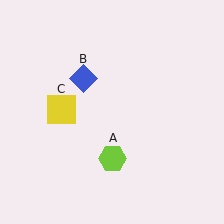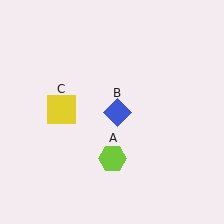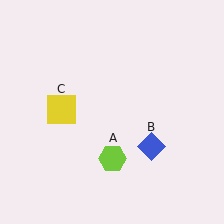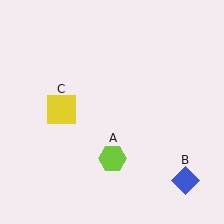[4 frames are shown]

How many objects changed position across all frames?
1 object changed position: blue diamond (object B).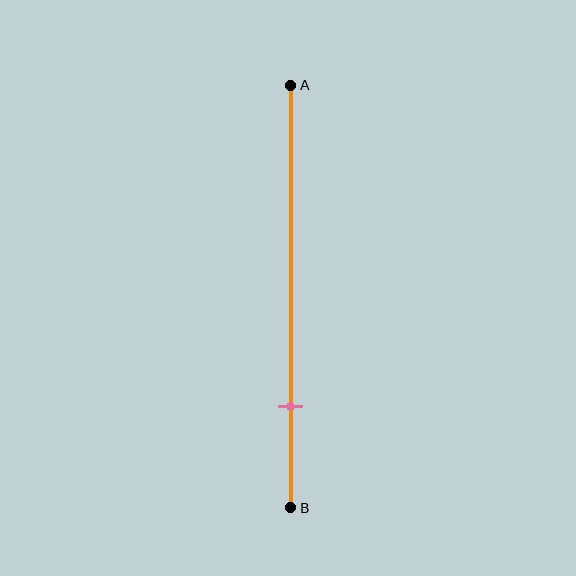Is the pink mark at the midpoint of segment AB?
No, the mark is at about 75% from A, not at the 50% midpoint.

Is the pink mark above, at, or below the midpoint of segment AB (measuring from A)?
The pink mark is below the midpoint of segment AB.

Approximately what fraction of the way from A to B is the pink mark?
The pink mark is approximately 75% of the way from A to B.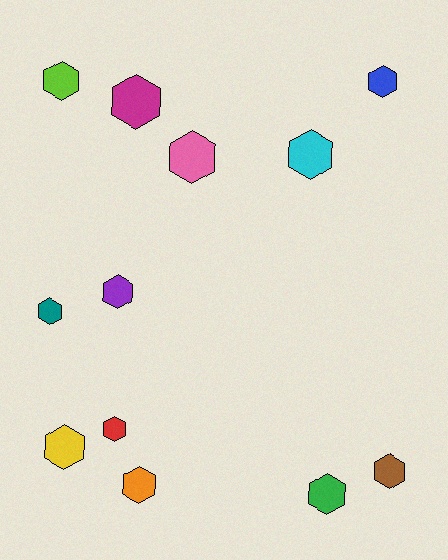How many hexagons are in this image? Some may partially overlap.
There are 12 hexagons.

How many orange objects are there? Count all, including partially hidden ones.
There is 1 orange object.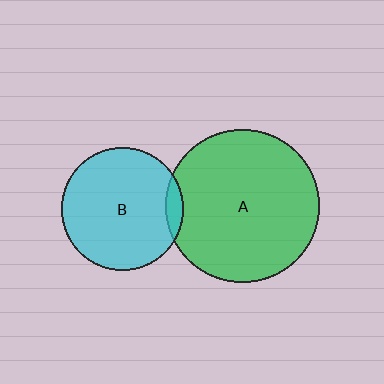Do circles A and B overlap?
Yes.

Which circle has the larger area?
Circle A (green).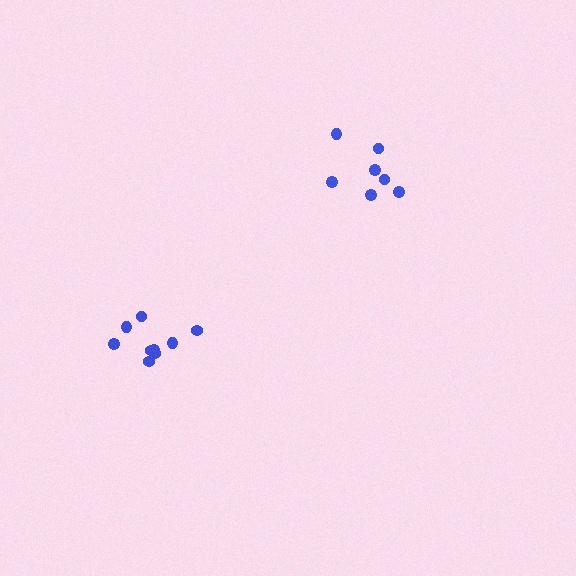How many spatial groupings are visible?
There are 2 spatial groupings.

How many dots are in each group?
Group 1: 9 dots, Group 2: 7 dots (16 total).